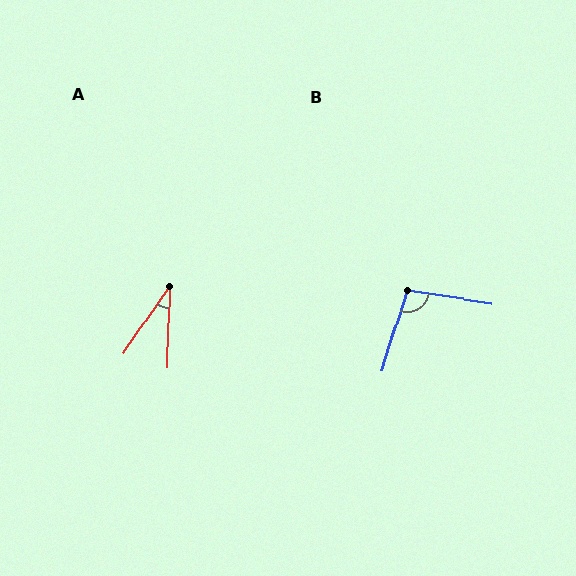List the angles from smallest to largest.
A (33°), B (98°).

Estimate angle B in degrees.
Approximately 98 degrees.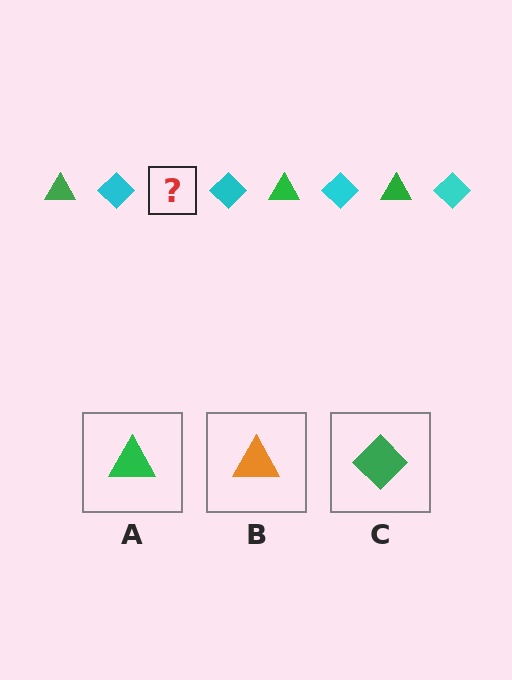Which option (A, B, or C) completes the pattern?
A.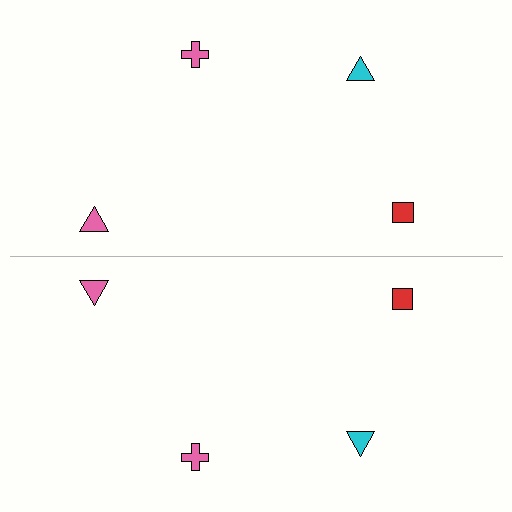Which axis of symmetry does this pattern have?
The pattern has a horizontal axis of symmetry running through the center of the image.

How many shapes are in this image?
There are 8 shapes in this image.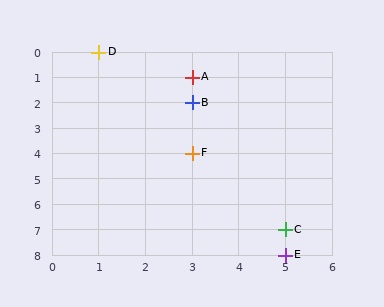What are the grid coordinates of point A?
Point A is at grid coordinates (3, 1).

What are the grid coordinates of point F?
Point F is at grid coordinates (3, 4).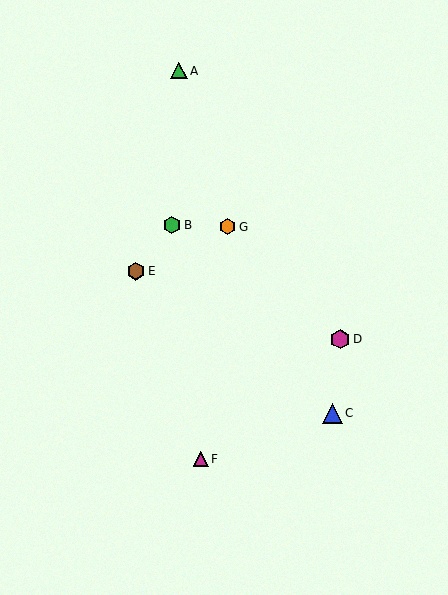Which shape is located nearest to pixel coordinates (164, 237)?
The green hexagon (labeled B) at (172, 225) is nearest to that location.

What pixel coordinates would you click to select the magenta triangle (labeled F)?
Click at (201, 459) to select the magenta triangle F.